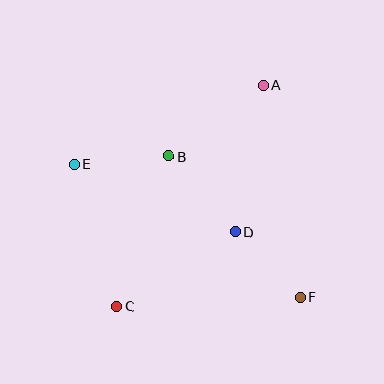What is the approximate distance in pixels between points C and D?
The distance between C and D is approximately 140 pixels.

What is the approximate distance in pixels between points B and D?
The distance between B and D is approximately 101 pixels.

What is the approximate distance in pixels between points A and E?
The distance between A and E is approximately 205 pixels.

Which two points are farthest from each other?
Points A and C are farthest from each other.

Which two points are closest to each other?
Points D and F are closest to each other.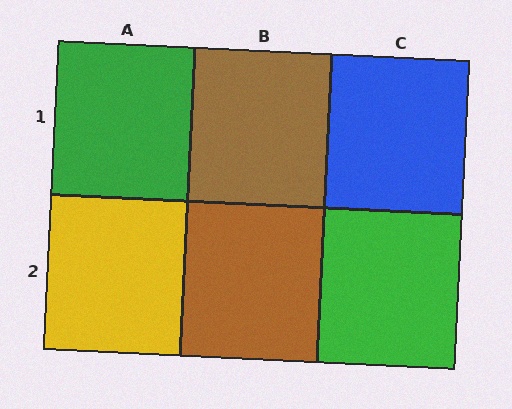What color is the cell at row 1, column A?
Green.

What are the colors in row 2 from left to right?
Yellow, brown, green.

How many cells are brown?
2 cells are brown.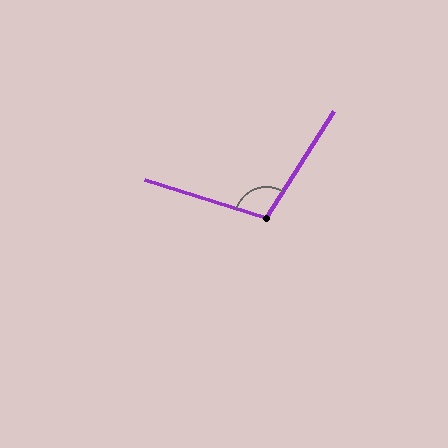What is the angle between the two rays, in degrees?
Approximately 105 degrees.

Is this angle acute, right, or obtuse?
It is obtuse.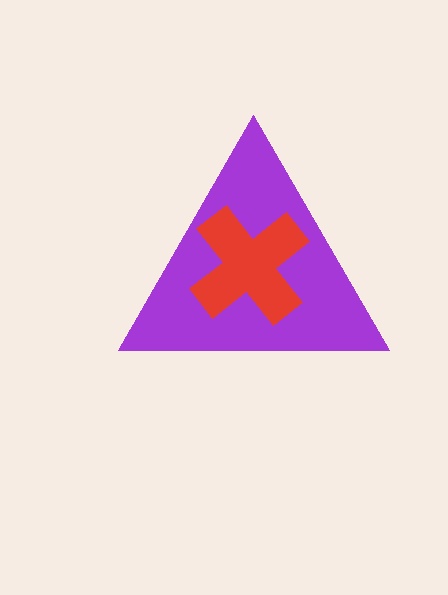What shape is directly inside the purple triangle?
The red cross.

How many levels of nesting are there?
2.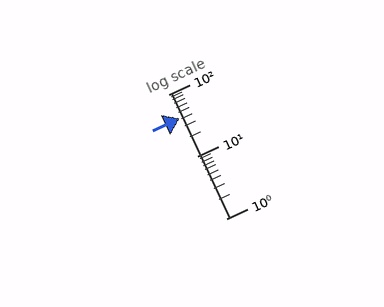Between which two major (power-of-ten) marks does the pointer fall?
The pointer is between 10 and 100.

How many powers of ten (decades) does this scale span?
The scale spans 2 decades, from 1 to 100.